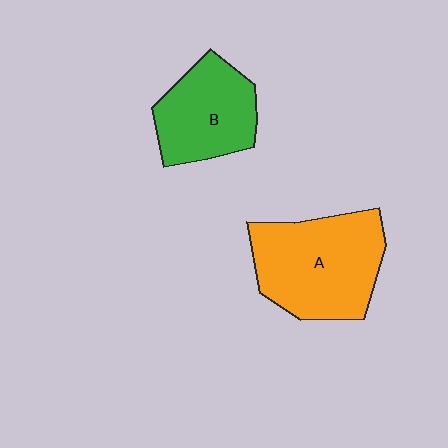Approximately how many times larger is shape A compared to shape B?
Approximately 1.4 times.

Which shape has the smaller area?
Shape B (green).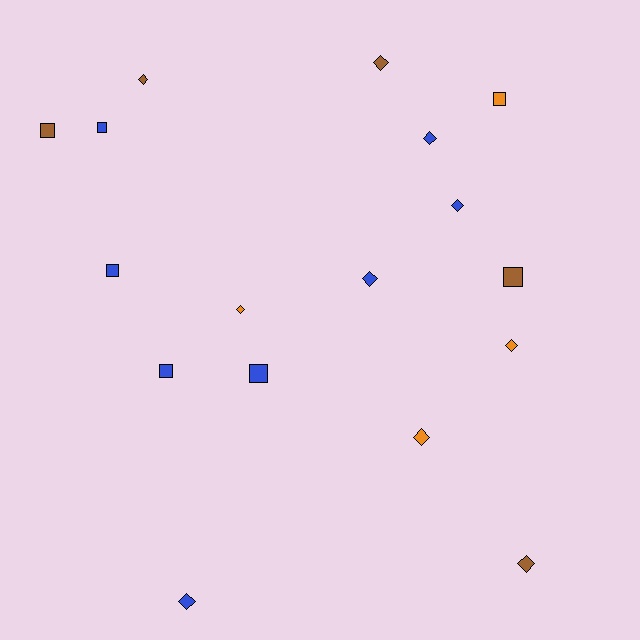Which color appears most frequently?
Blue, with 8 objects.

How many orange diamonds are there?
There are 3 orange diamonds.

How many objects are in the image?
There are 17 objects.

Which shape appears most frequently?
Diamond, with 10 objects.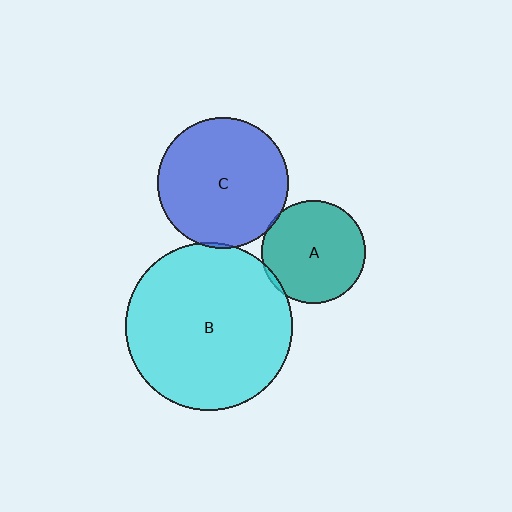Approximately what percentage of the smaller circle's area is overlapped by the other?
Approximately 5%.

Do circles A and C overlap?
Yes.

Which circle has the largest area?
Circle B (cyan).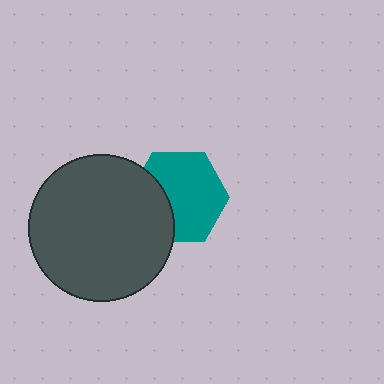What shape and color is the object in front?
The object in front is a dark gray circle.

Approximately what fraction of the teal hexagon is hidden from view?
Roughly 31% of the teal hexagon is hidden behind the dark gray circle.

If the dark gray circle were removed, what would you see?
You would see the complete teal hexagon.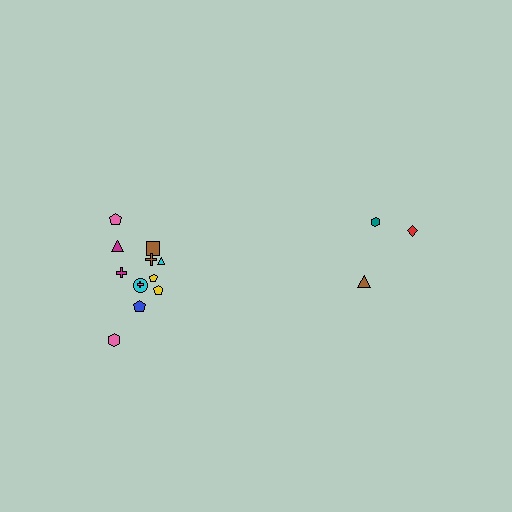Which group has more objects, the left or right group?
The left group.